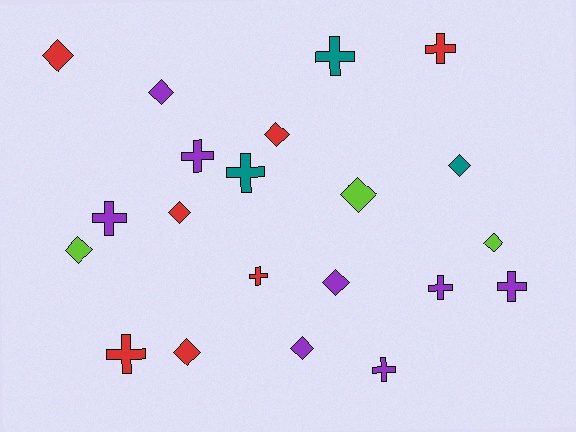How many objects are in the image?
There are 21 objects.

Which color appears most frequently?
Purple, with 8 objects.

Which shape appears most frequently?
Diamond, with 11 objects.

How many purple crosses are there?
There are 5 purple crosses.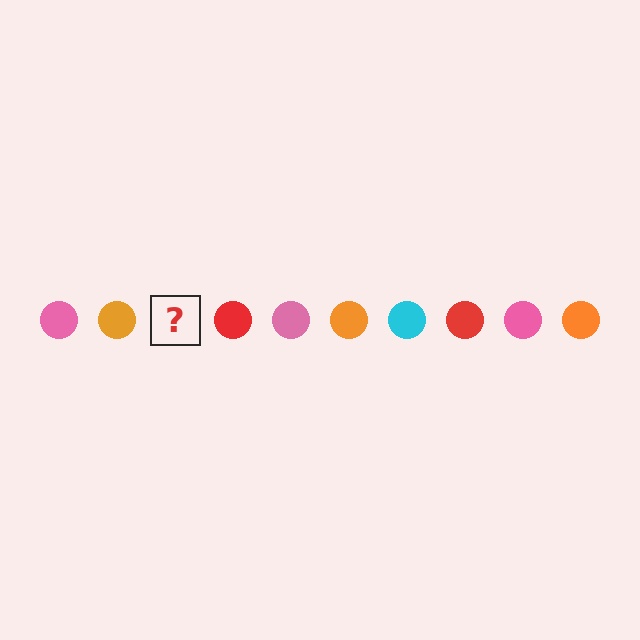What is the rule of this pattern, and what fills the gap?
The rule is that the pattern cycles through pink, orange, cyan, red circles. The gap should be filled with a cyan circle.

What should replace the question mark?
The question mark should be replaced with a cyan circle.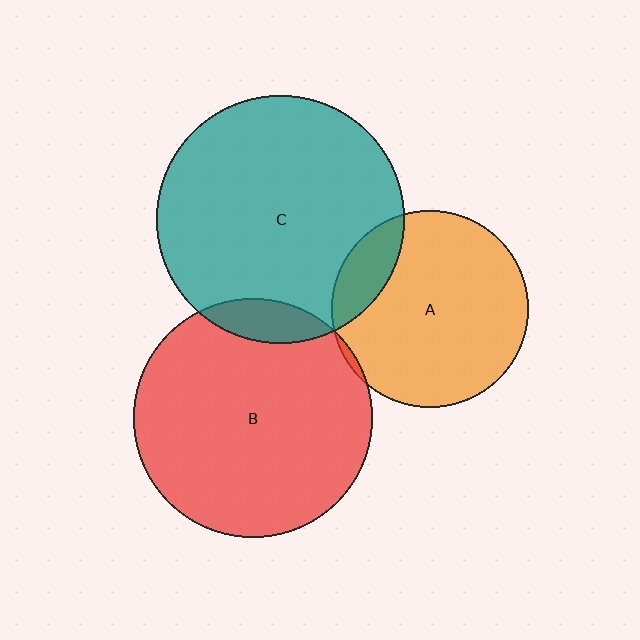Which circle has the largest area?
Circle C (teal).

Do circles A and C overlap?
Yes.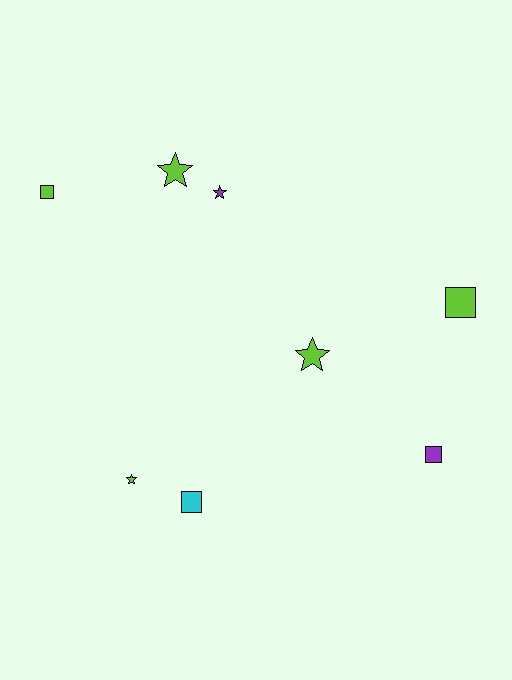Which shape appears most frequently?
Star, with 4 objects.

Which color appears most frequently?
Lime, with 5 objects.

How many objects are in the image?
There are 8 objects.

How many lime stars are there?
There are 3 lime stars.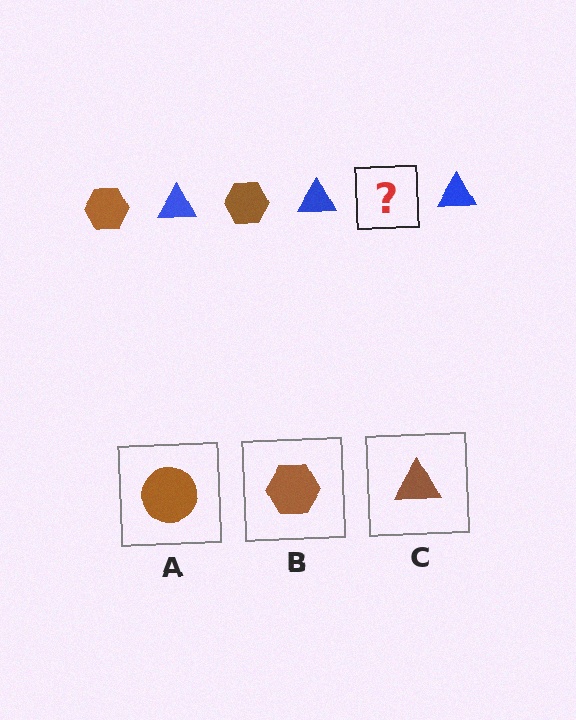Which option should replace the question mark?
Option B.